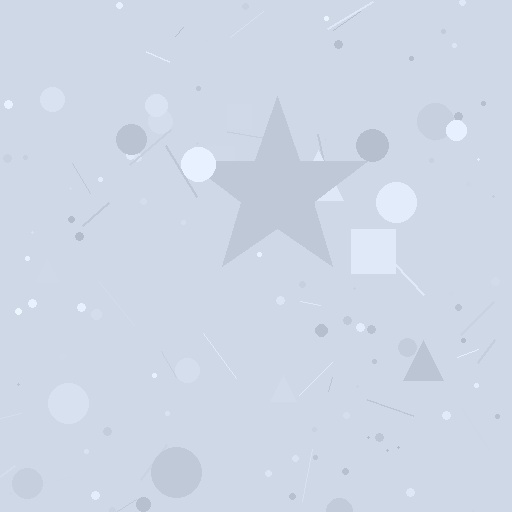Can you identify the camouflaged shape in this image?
The camouflaged shape is a star.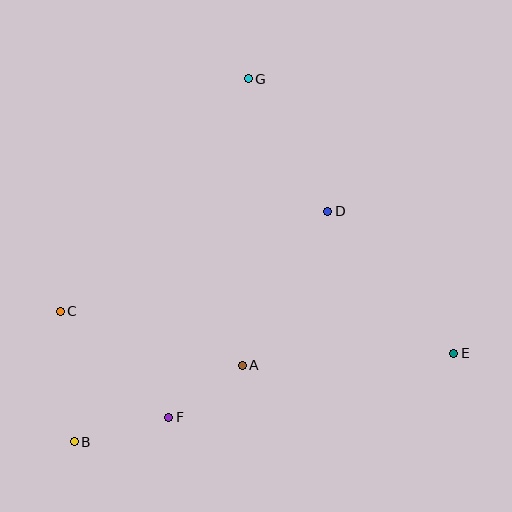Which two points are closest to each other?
Points A and F are closest to each other.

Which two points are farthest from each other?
Points B and G are farthest from each other.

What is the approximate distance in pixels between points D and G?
The distance between D and G is approximately 154 pixels.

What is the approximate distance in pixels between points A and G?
The distance between A and G is approximately 287 pixels.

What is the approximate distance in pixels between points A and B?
The distance between A and B is approximately 184 pixels.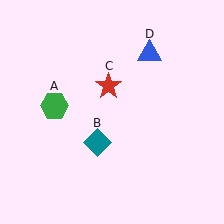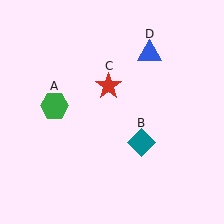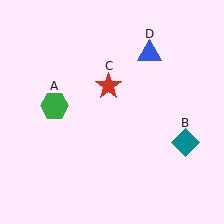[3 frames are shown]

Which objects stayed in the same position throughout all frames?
Green hexagon (object A) and red star (object C) and blue triangle (object D) remained stationary.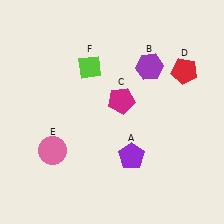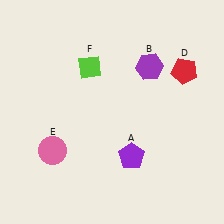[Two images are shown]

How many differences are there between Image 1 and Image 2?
There is 1 difference between the two images.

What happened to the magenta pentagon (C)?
The magenta pentagon (C) was removed in Image 2. It was in the top-right area of Image 1.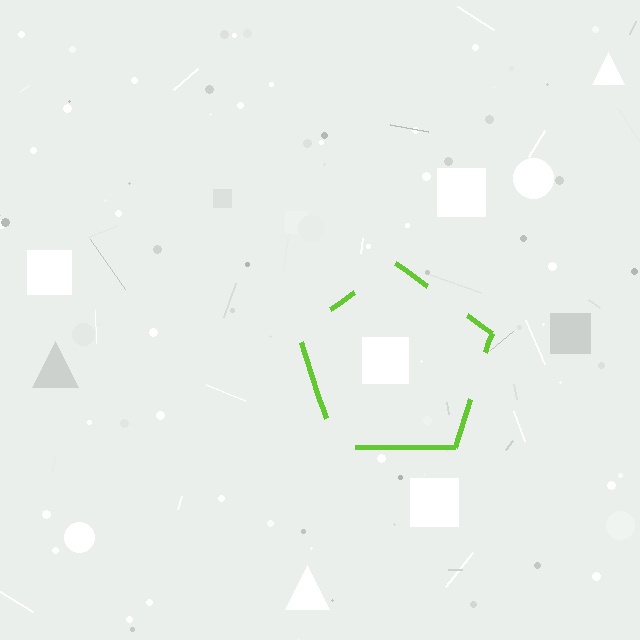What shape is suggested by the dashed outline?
The dashed outline suggests a pentagon.